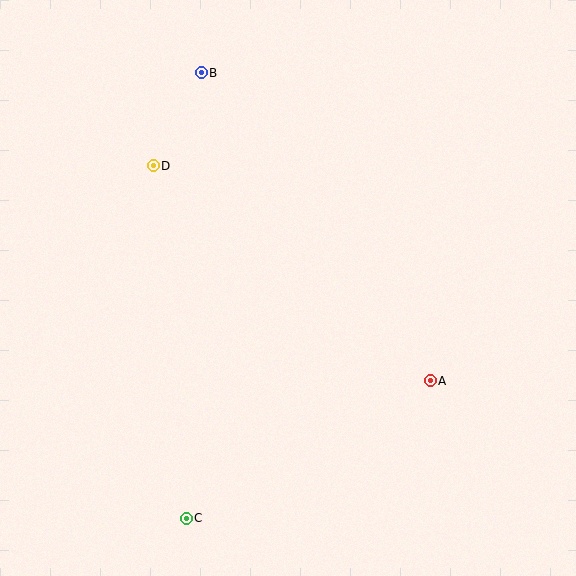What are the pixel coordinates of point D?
Point D is at (153, 166).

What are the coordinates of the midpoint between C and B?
The midpoint between C and B is at (194, 296).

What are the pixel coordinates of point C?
Point C is at (186, 518).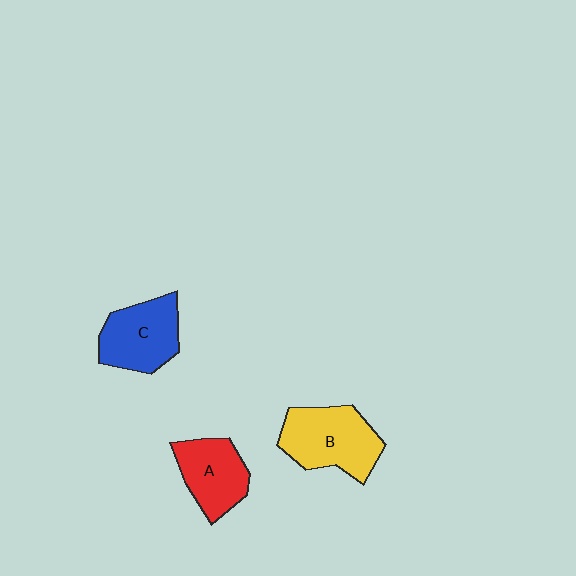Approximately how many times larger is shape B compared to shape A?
Approximately 1.3 times.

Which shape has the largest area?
Shape B (yellow).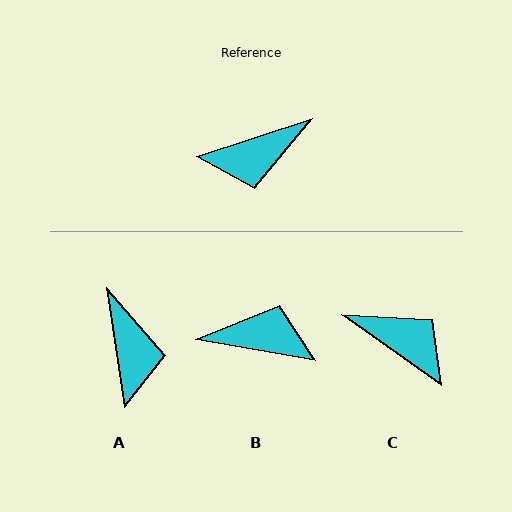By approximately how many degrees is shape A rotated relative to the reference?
Approximately 80 degrees counter-clockwise.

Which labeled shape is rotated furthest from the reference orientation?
B, about 152 degrees away.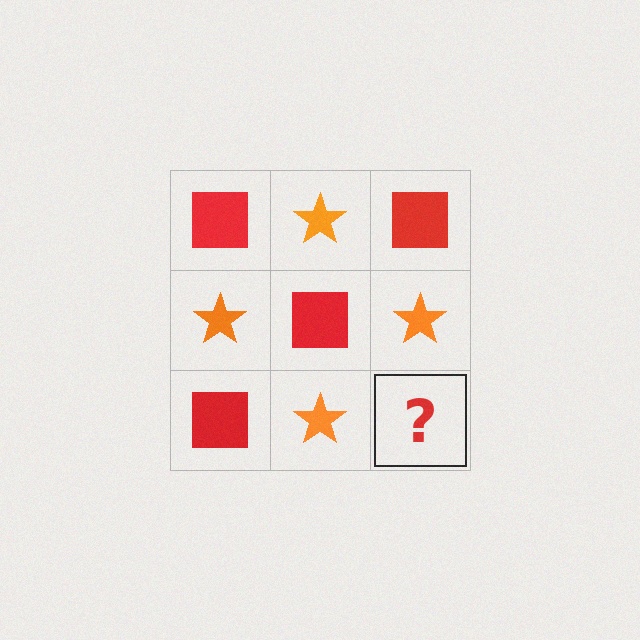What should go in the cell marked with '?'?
The missing cell should contain a red square.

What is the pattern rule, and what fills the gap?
The rule is that it alternates red square and orange star in a checkerboard pattern. The gap should be filled with a red square.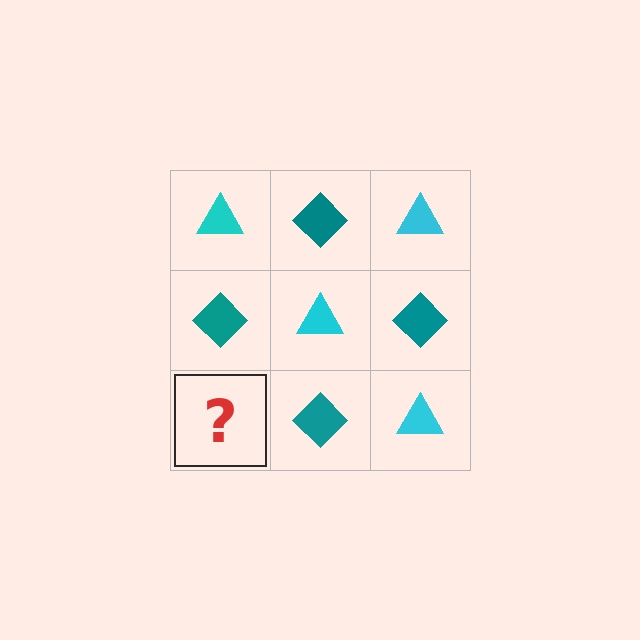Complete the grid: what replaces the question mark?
The question mark should be replaced with a cyan triangle.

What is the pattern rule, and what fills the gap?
The rule is that it alternates cyan triangle and teal diamond in a checkerboard pattern. The gap should be filled with a cyan triangle.